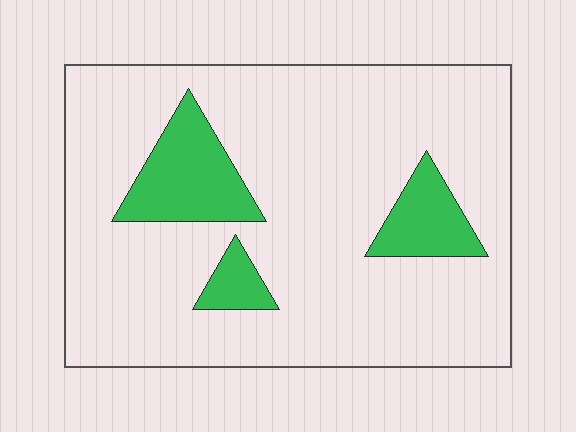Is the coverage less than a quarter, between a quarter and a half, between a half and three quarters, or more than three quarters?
Less than a quarter.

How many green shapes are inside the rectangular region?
3.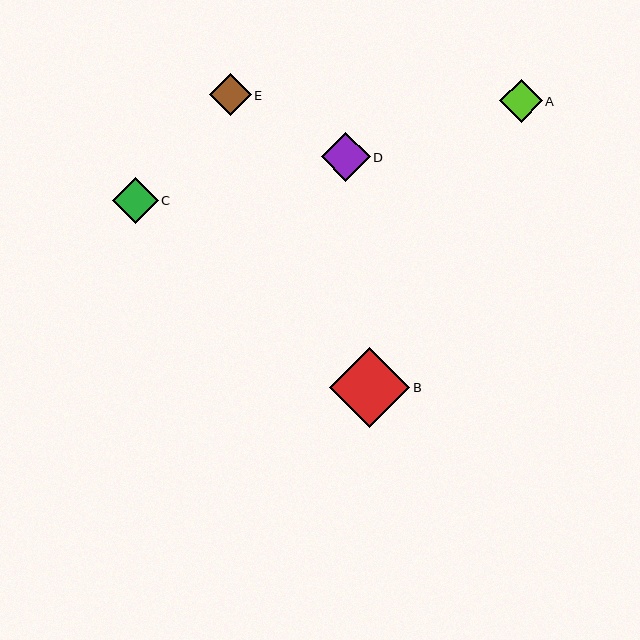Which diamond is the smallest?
Diamond E is the smallest with a size of approximately 42 pixels.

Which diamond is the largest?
Diamond B is the largest with a size of approximately 80 pixels.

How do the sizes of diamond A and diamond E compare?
Diamond A and diamond E are approximately the same size.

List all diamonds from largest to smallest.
From largest to smallest: B, D, C, A, E.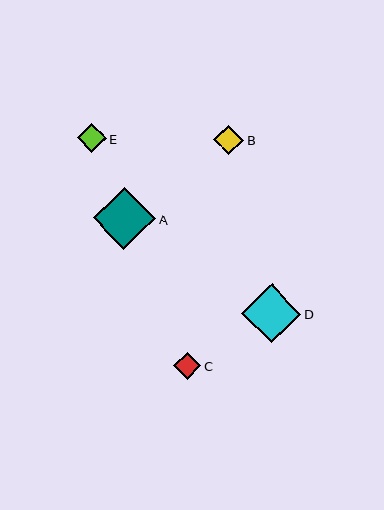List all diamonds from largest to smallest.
From largest to smallest: A, D, B, E, C.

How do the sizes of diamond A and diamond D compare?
Diamond A and diamond D are approximately the same size.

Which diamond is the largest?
Diamond A is the largest with a size of approximately 62 pixels.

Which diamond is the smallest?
Diamond C is the smallest with a size of approximately 27 pixels.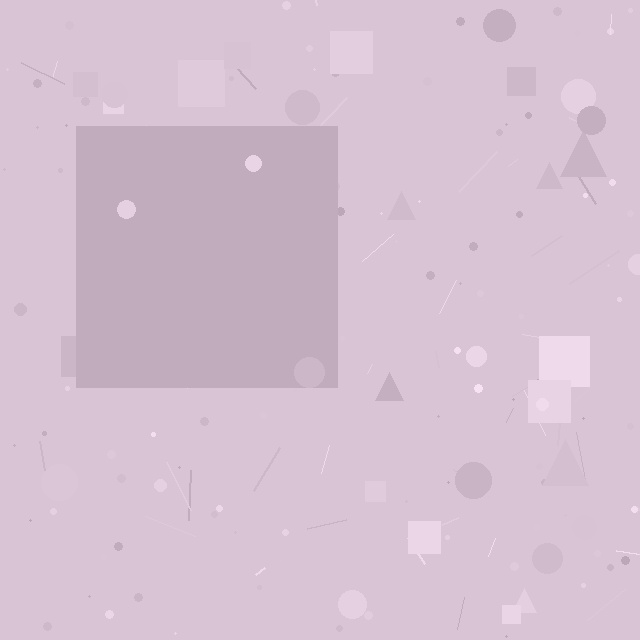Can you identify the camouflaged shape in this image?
The camouflaged shape is a square.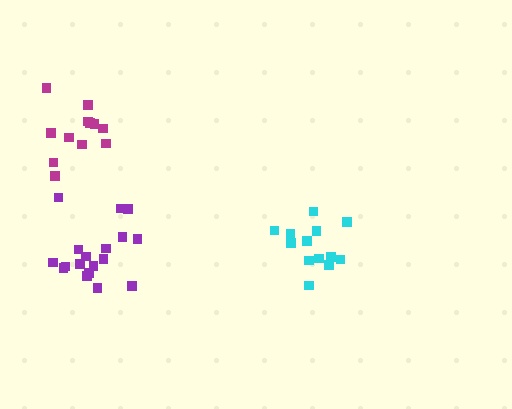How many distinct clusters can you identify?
There are 3 distinct clusters.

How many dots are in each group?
Group 1: 18 dots, Group 2: 14 dots, Group 3: 12 dots (44 total).